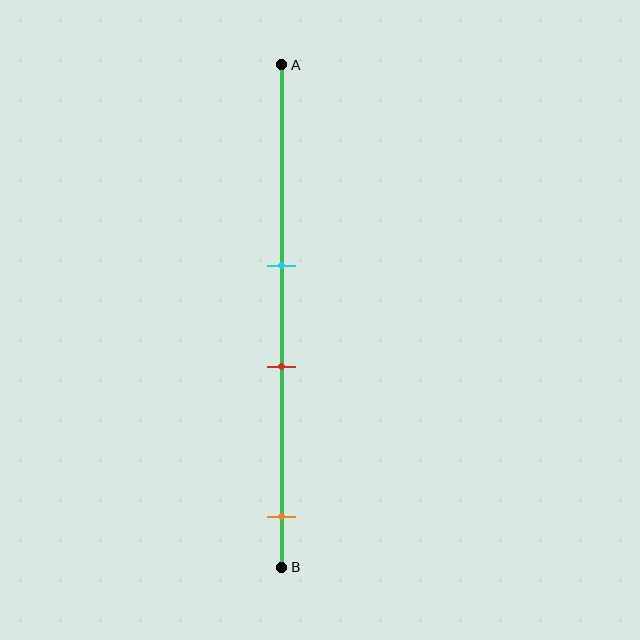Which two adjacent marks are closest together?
The cyan and red marks are the closest adjacent pair.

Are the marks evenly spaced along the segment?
No, the marks are not evenly spaced.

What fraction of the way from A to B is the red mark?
The red mark is approximately 60% (0.6) of the way from A to B.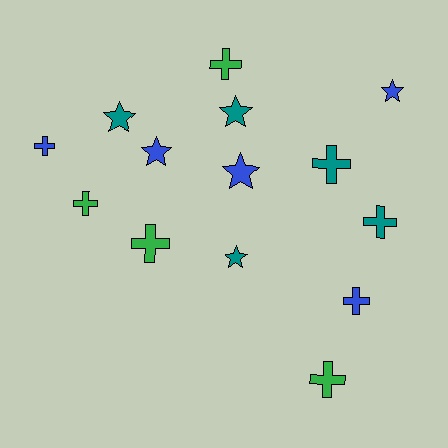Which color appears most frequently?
Teal, with 5 objects.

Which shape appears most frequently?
Cross, with 8 objects.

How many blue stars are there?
There are 3 blue stars.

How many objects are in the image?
There are 14 objects.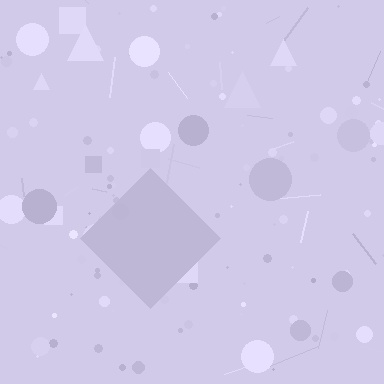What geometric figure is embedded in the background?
A diamond is embedded in the background.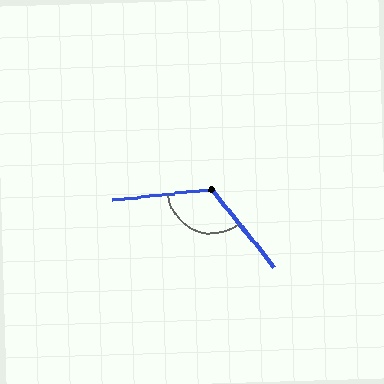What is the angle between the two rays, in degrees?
Approximately 123 degrees.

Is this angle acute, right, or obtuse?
It is obtuse.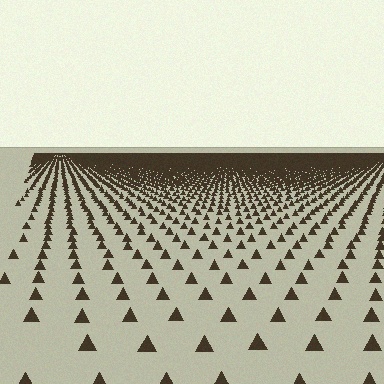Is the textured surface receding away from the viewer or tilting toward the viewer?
The surface is receding away from the viewer. Texture elements get smaller and denser toward the top.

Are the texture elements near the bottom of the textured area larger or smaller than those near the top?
Larger. Near the bottom, elements are closer to the viewer and appear at a bigger on-screen size.